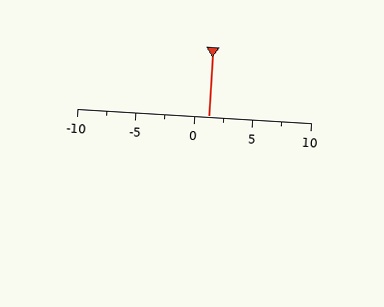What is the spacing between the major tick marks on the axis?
The major ticks are spaced 5 apart.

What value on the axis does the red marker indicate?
The marker indicates approximately 1.2.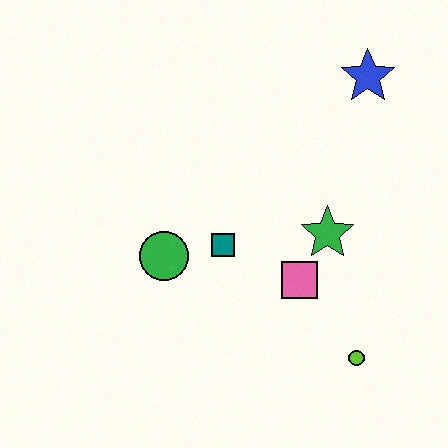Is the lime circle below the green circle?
Yes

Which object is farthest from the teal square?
The blue star is farthest from the teal square.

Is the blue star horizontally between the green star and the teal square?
No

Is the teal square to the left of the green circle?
No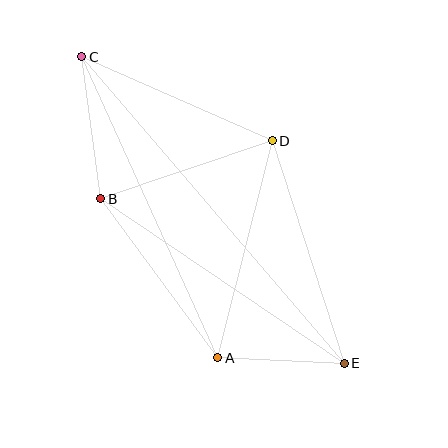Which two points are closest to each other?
Points A and E are closest to each other.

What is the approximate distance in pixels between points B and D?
The distance between B and D is approximately 181 pixels.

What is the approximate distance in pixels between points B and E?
The distance between B and E is approximately 294 pixels.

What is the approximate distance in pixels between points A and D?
The distance between A and D is approximately 224 pixels.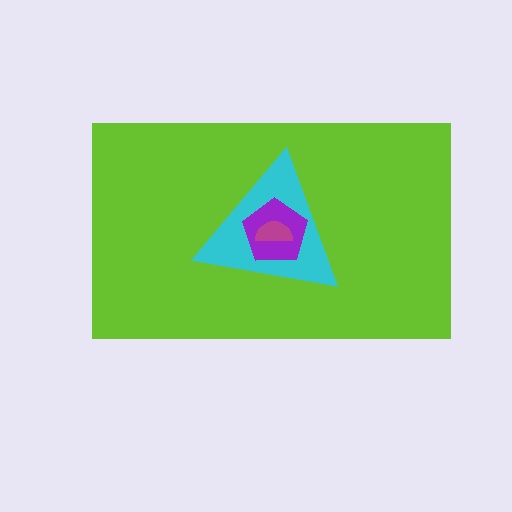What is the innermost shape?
The magenta semicircle.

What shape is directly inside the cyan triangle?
The purple pentagon.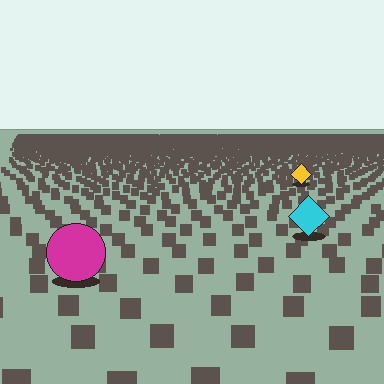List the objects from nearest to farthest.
From nearest to farthest: the magenta circle, the cyan diamond, the yellow diamond.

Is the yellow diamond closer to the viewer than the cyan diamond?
No. The cyan diamond is closer — you can tell from the texture gradient: the ground texture is coarser near it.